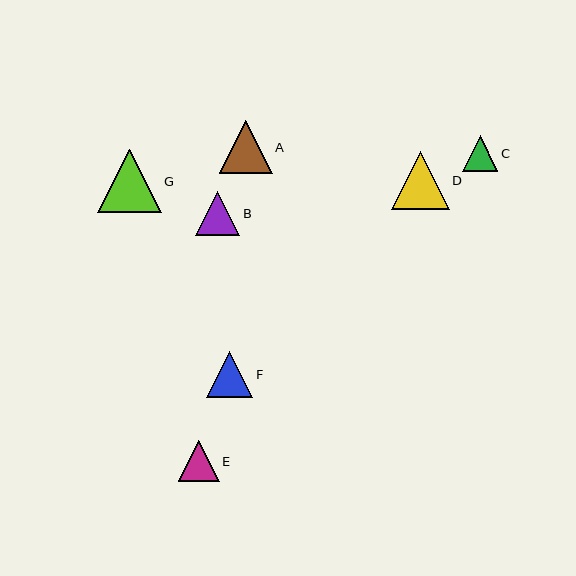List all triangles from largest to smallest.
From largest to smallest: G, D, A, F, B, E, C.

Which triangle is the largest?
Triangle G is the largest with a size of approximately 64 pixels.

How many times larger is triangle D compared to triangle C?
Triangle D is approximately 1.6 times the size of triangle C.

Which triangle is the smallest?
Triangle C is the smallest with a size of approximately 35 pixels.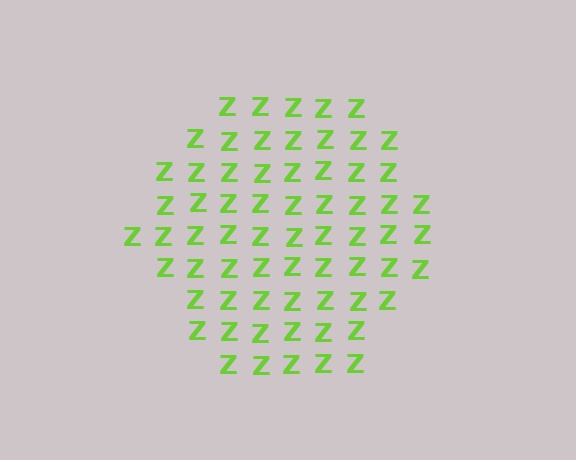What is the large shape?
The large shape is a hexagon.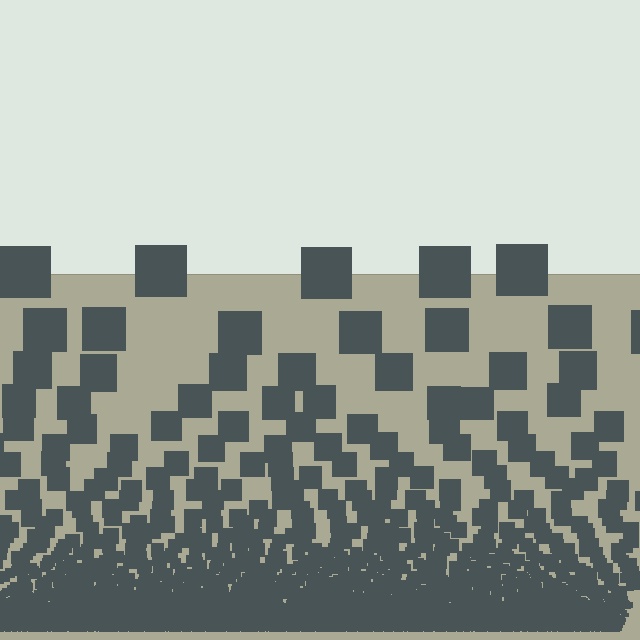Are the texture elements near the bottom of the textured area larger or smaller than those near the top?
Smaller. The gradient is inverted — elements near the bottom are smaller and denser.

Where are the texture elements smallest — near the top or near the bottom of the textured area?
Near the bottom.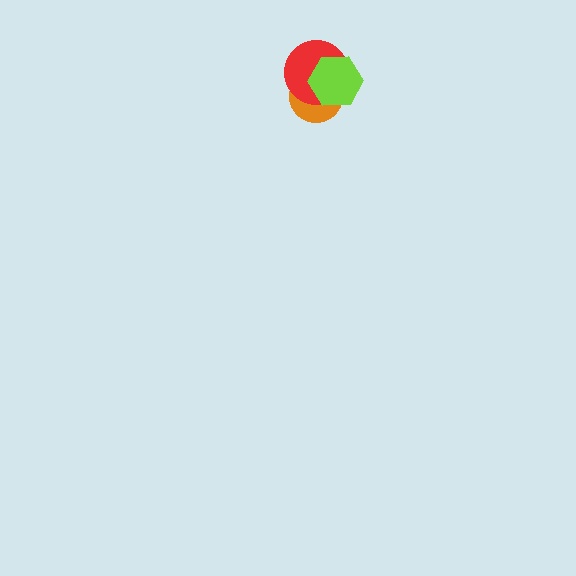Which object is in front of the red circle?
The lime hexagon is in front of the red circle.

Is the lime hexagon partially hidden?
No, no other shape covers it.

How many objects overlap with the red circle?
2 objects overlap with the red circle.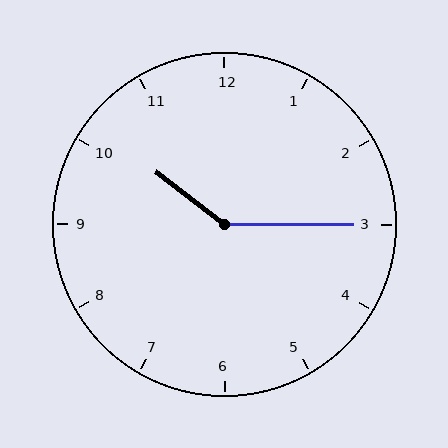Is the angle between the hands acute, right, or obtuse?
It is obtuse.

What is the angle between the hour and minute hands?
Approximately 142 degrees.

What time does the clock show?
10:15.